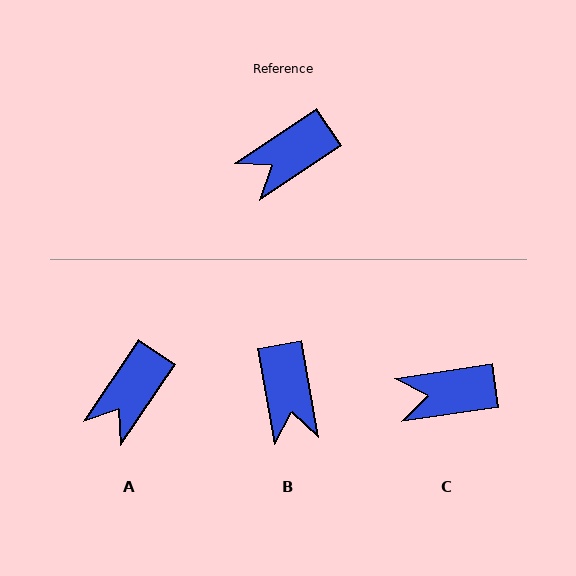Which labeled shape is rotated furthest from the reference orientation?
B, about 66 degrees away.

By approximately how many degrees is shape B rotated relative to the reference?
Approximately 66 degrees counter-clockwise.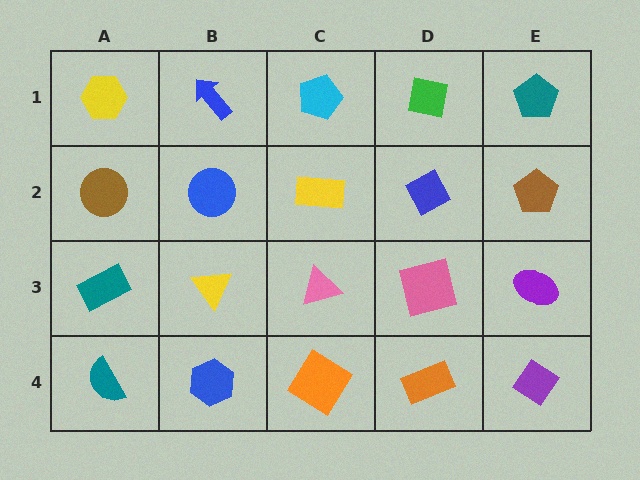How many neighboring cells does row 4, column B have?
3.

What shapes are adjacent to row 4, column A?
A teal rectangle (row 3, column A), a blue hexagon (row 4, column B).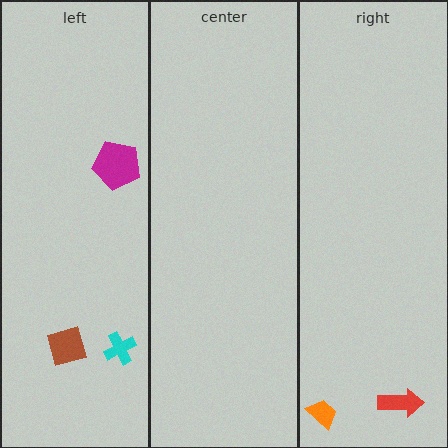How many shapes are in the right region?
2.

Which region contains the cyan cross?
The left region.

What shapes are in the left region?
The magenta pentagon, the brown square, the cyan cross.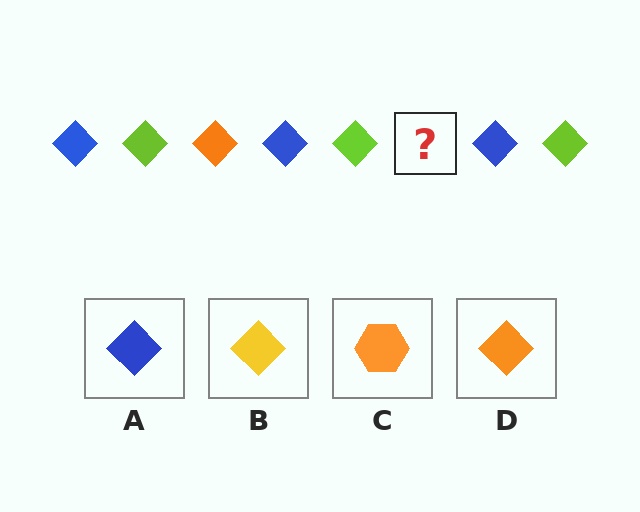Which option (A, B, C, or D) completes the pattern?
D.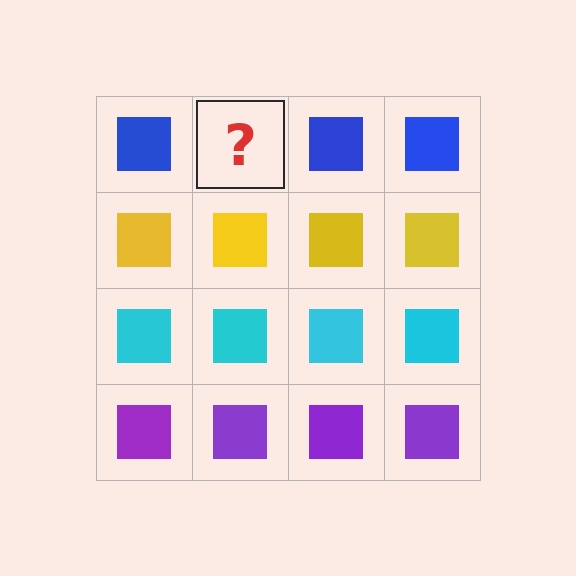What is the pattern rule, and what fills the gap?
The rule is that each row has a consistent color. The gap should be filled with a blue square.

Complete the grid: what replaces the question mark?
The question mark should be replaced with a blue square.